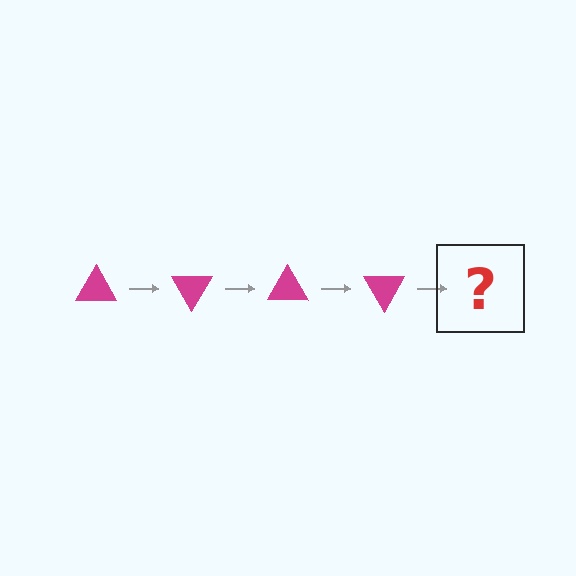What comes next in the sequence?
The next element should be a magenta triangle rotated 240 degrees.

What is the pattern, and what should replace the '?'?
The pattern is that the triangle rotates 60 degrees each step. The '?' should be a magenta triangle rotated 240 degrees.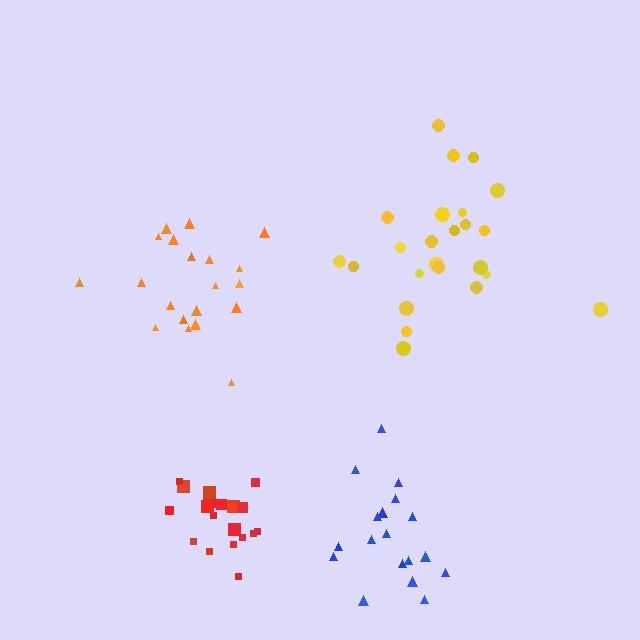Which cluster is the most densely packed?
Red.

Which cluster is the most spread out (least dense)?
Yellow.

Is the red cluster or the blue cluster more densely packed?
Red.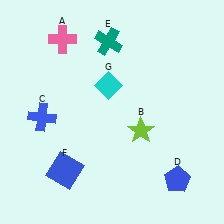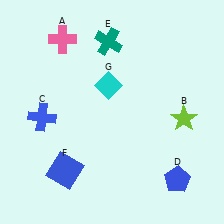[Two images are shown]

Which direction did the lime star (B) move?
The lime star (B) moved right.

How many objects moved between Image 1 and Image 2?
1 object moved between the two images.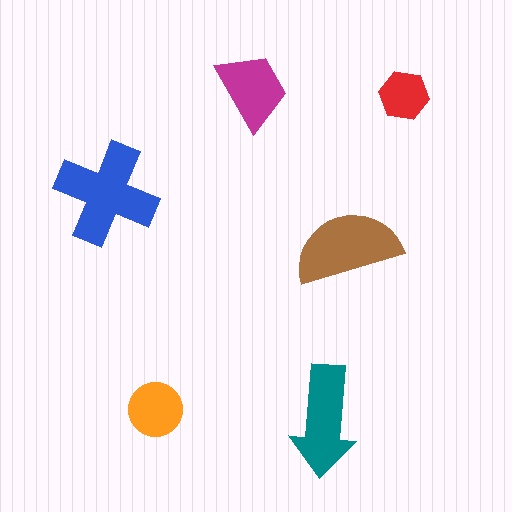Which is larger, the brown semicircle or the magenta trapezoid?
The brown semicircle.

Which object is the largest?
The blue cross.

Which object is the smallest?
The red hexagon.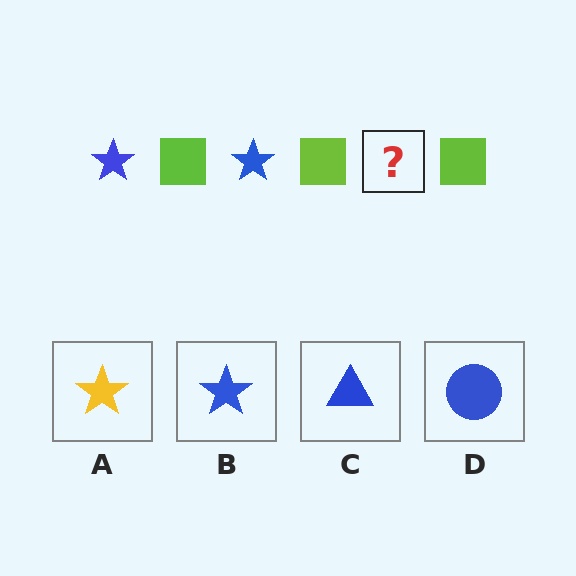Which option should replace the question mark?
Option B.